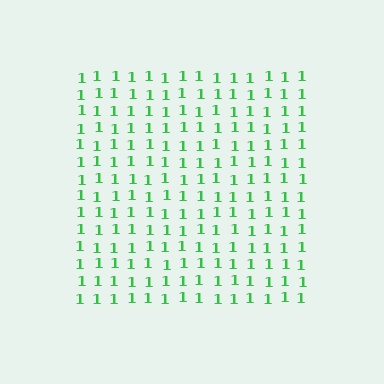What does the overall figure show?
The overall figure shows a square.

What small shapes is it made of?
It is made of small digit 1's.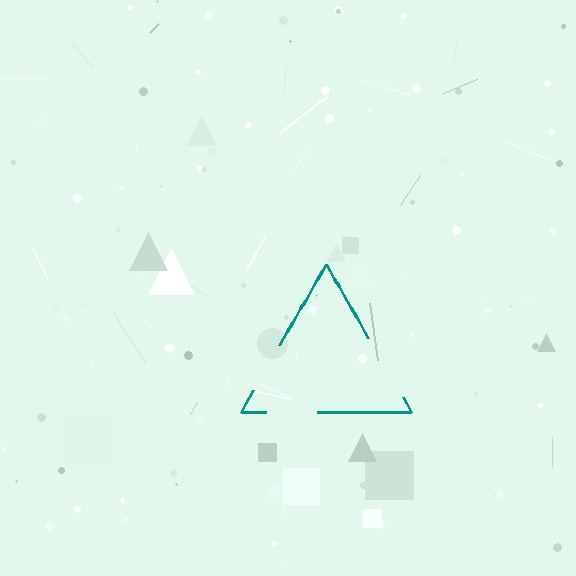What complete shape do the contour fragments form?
The contour fragments form a triangle.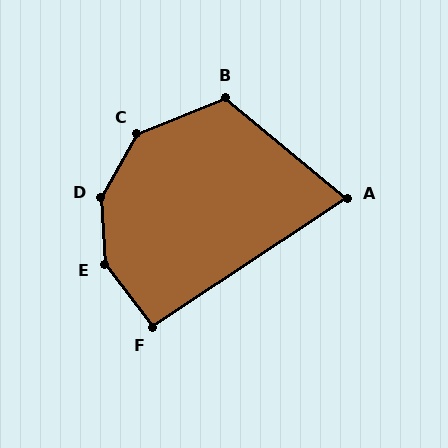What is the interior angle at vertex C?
Approximately 141 degrees (obtuse).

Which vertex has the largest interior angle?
D, at approximately 148 degrees.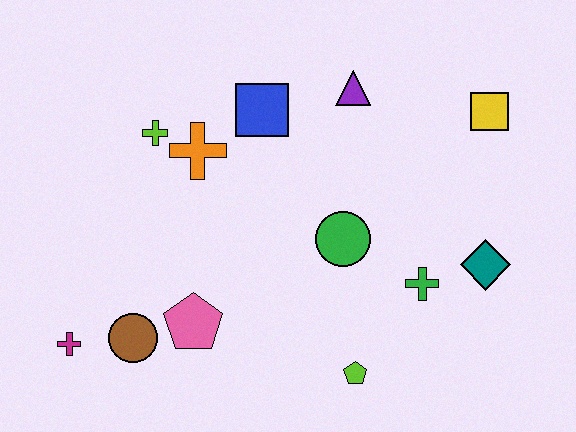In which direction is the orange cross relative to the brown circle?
The orange cross is above the brown circle.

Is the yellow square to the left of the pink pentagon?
No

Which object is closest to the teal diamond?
The green cross is closest to the teal diamond.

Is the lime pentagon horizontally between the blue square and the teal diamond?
Yes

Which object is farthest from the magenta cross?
The yellow square is farthest from the magenta cross.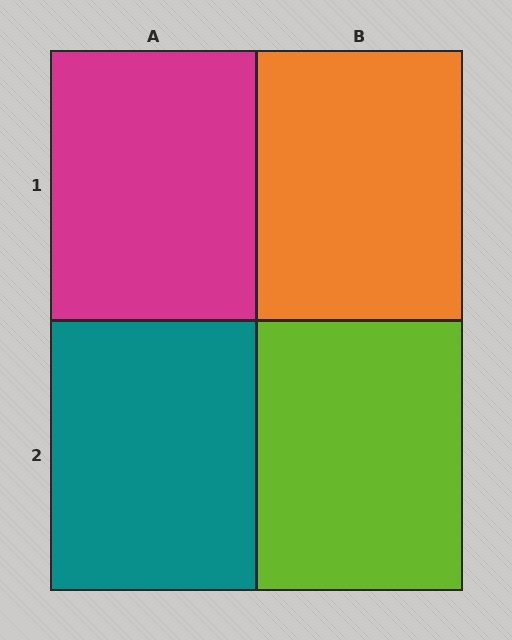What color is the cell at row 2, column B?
Lime.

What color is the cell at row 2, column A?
Teal.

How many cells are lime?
1 cell is lime.